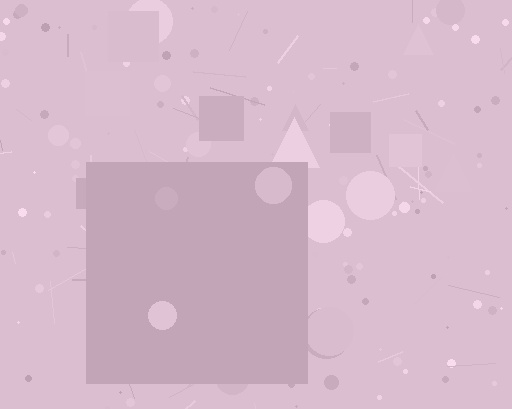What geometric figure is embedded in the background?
A square is embedded in the background.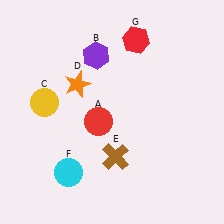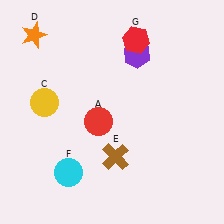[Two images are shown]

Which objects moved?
The objects that moved are: the purple hexagon (B), the orange star (D).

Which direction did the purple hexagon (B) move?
The purple hexagon (B) moved right.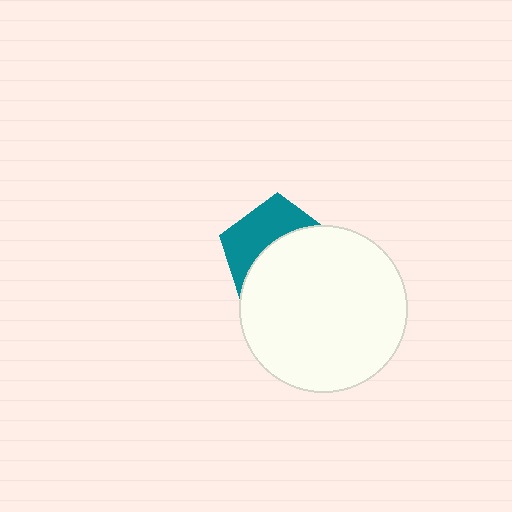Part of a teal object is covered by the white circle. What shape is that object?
It is a pentagon.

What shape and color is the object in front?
The object in front is a white circle.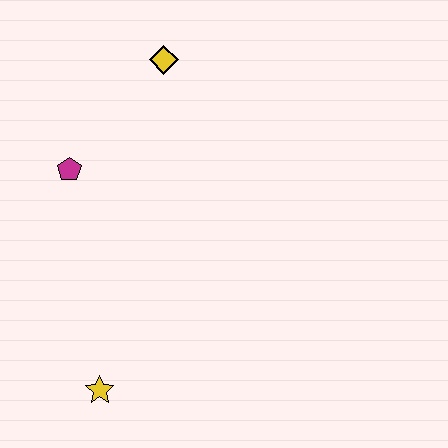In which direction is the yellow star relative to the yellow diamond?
The yellow star is below the yellow diamond.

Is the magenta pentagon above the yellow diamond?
No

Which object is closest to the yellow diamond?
The magenta pentagon is closest to the yellow diamond.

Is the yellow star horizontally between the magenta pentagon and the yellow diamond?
Yes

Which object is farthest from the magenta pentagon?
The yellow star is farthest from the magenta pentagon.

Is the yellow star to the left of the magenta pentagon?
No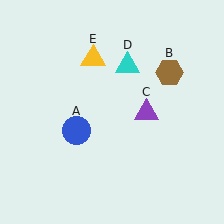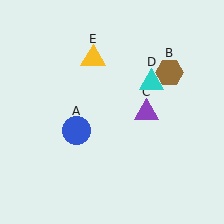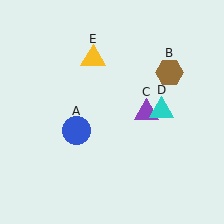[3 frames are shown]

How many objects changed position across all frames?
1 object changed position: cyan triangle (object D).